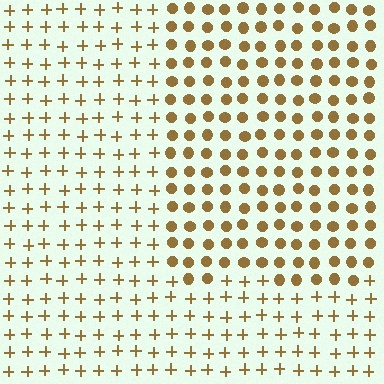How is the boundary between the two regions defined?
The boundary is defined by a change in element shape: circles inside vs. plus signs outside. All elements share the same color and spacing.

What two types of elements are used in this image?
The image uses circles inside the rectangle region and plus signs outside it.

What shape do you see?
I see a rectangle.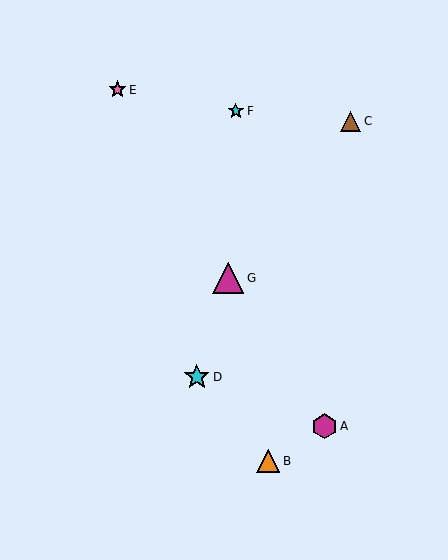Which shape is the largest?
The magenta triangle (labeled G) is the largest.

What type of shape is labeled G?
Shape G is a magenta triangle.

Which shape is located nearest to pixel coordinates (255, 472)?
The orange triangle (labeled B) at (268, 461) is nearest to that location.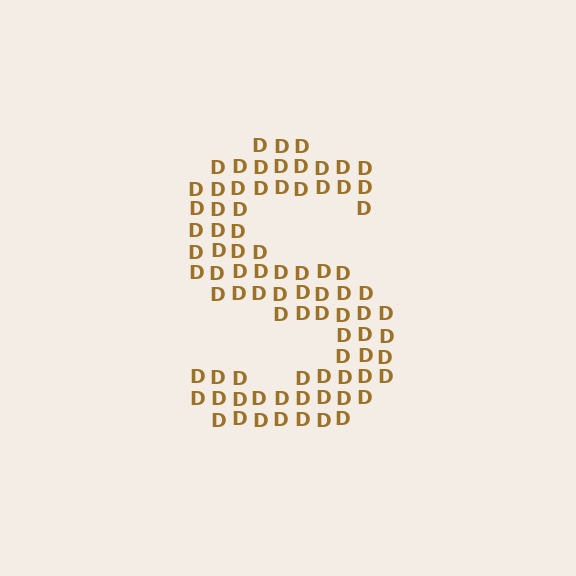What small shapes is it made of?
It is made of small letter D's.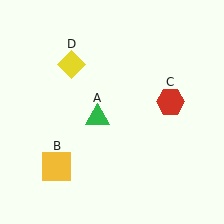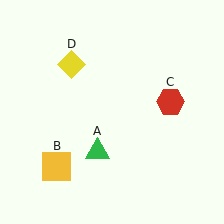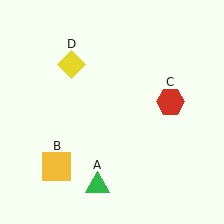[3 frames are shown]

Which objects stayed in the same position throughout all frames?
Yellow square (object B) and red hexagon (object C) and yellow diamond (object D) remained stationary.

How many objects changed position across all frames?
1 object changed position: green triangle (object A).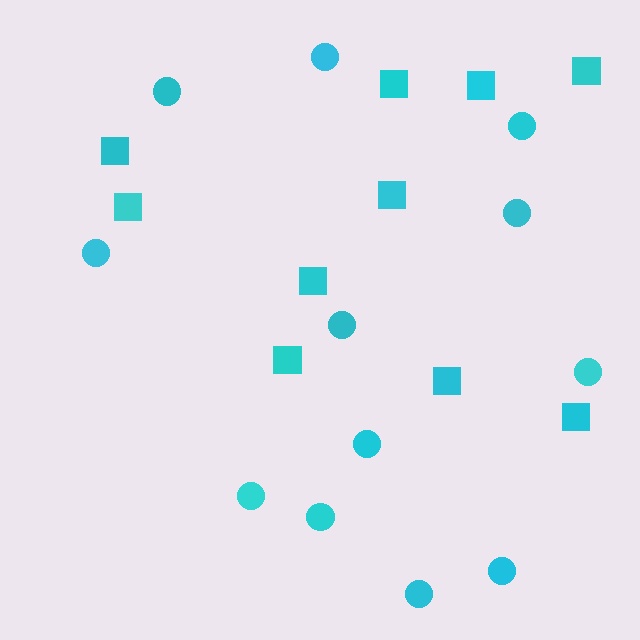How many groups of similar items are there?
There are 2 groups: one group of circles (12) and one group of squares (10).